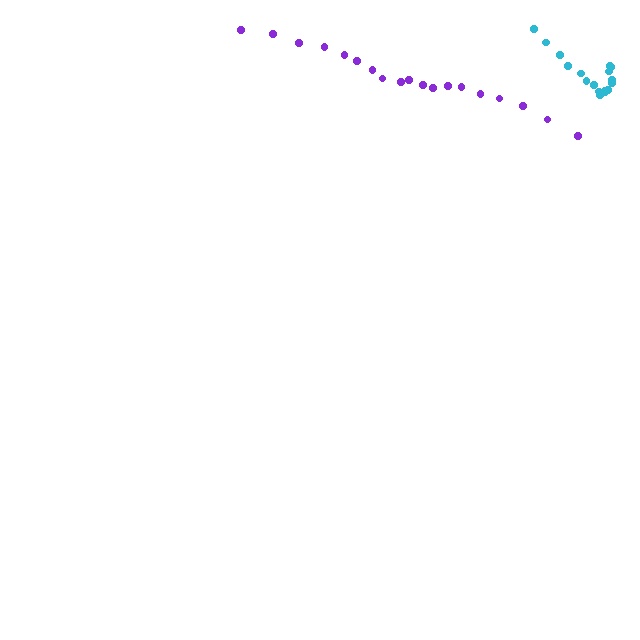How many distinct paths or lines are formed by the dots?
There are 2 distinct paths.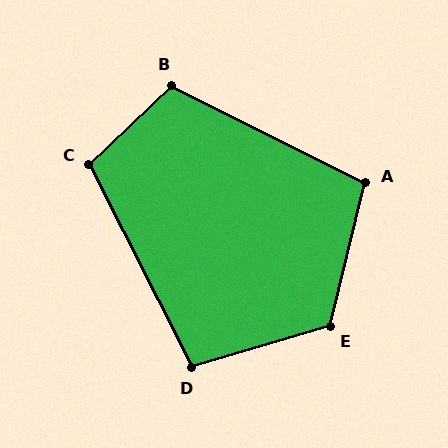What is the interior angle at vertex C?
Approximately 107 degrees (obtuse).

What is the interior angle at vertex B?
Approximately 110 degrees (obtuse).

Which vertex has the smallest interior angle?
D, at approximately 100 degrees.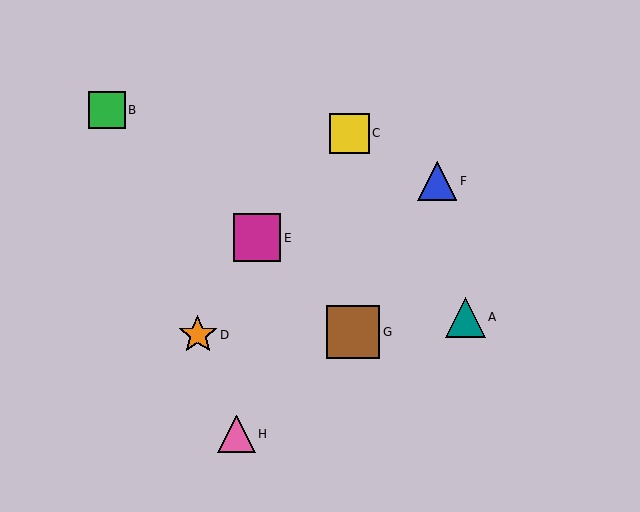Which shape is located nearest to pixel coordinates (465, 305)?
The teal triangle (labeled A) at (465, 317) is nearest to that location.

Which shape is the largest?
The brown square (labeled G) is the largest.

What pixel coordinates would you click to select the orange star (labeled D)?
Click at (198, 335) to select the orange star D.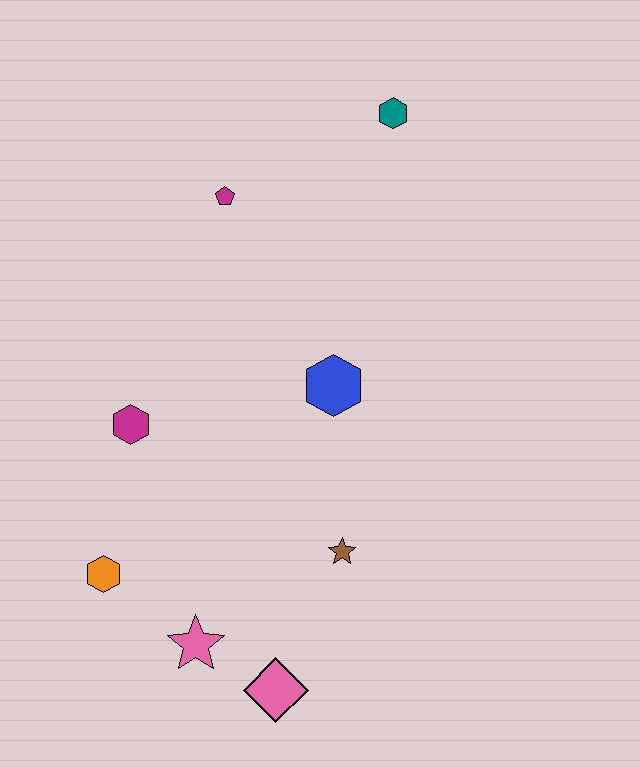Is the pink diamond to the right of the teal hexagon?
No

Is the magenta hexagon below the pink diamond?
No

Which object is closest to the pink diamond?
The pink star is closest to the pink diamond.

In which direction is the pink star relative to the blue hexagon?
The pink star is below the blue hexagon.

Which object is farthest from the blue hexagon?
The pink diamond is farthest from the blue hexagon.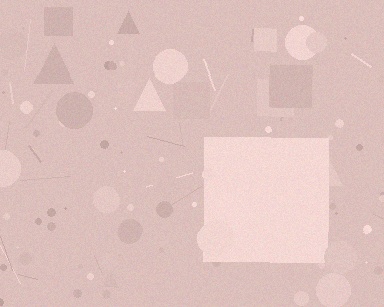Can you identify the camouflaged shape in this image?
The camouflaged shape is a square.